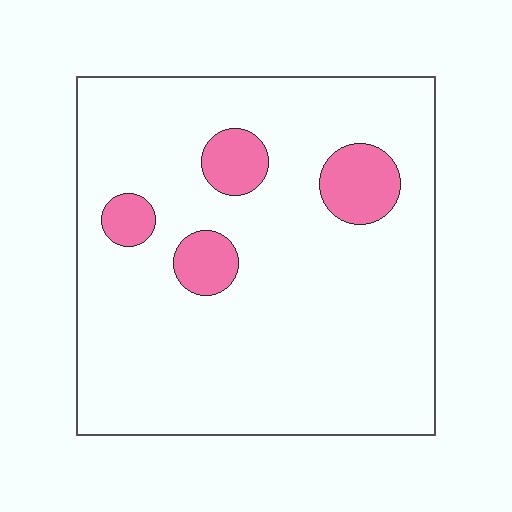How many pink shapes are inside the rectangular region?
4.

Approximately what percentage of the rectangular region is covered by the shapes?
Approximately 10%.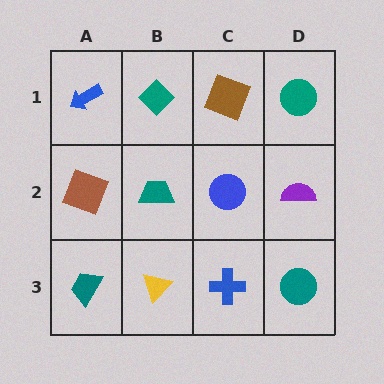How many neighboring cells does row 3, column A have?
2.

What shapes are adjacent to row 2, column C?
A brown square (row 1, column C), a blue cross (row 3, column C), a teal trapezoid (row 2, column B), a purple semicircle (row 2, column D).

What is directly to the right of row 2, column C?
A purple semicircle.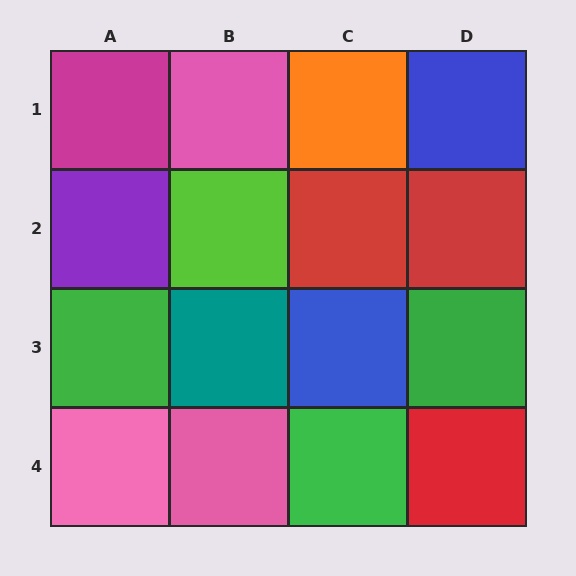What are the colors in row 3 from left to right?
Green, teal, blue, green.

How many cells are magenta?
1 cell is magenta.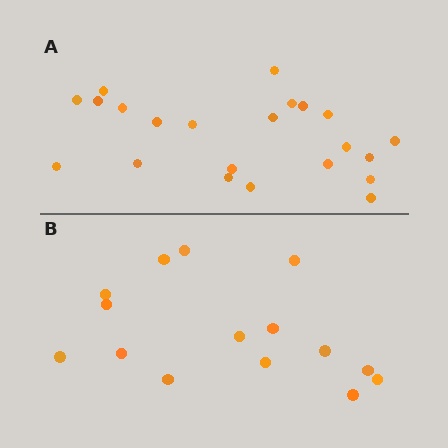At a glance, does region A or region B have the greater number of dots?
Region A (the top region) has more dots.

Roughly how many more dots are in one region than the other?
Region A has roughly 8 or so more dots than region B.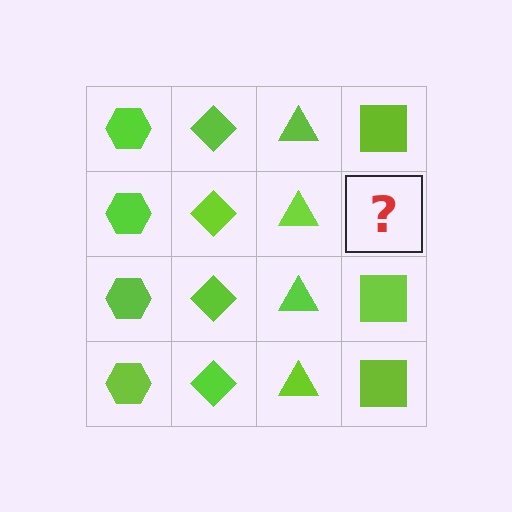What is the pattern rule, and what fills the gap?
The rule is that each column has a consistent shape. The gap should be filled with a lime square.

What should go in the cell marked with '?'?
The missing cell should contain a lime square.